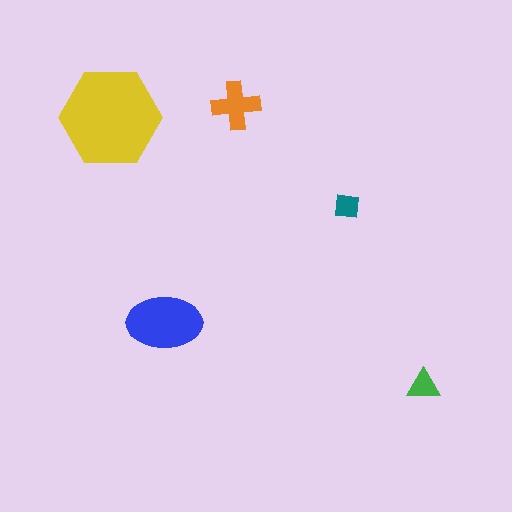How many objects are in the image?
There are 5 objects in the image.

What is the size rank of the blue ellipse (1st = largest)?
2nd.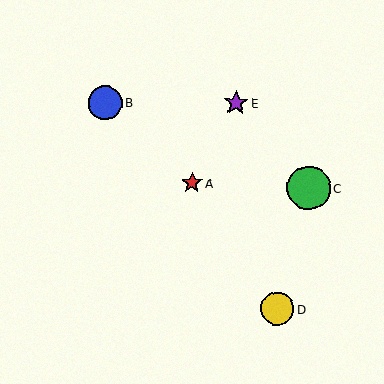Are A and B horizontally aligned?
No, A is at y≈183 and B is at y≈102.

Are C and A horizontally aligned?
Yes, both are at y≈188.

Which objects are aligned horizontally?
Objects A, C are aligned horizontally.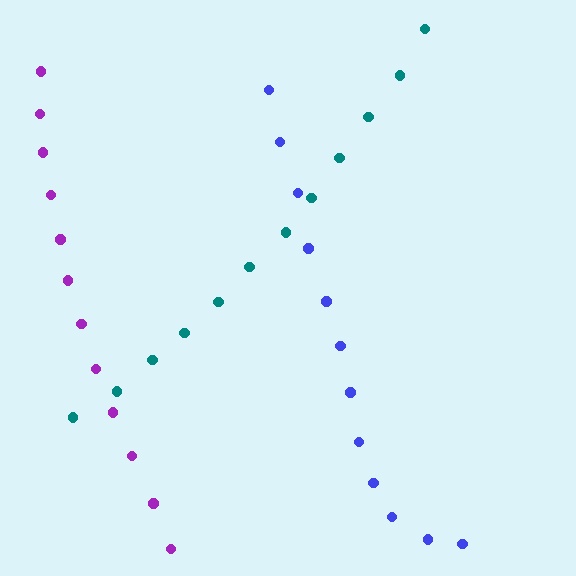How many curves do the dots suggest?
There are 3 distinct paths.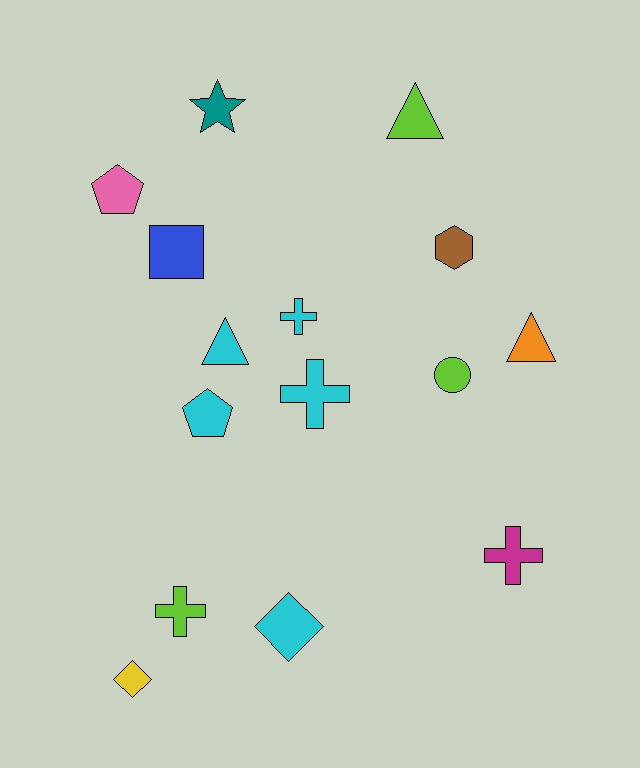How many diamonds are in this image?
There are 2 diamonds.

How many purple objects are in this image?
There are no purple objects.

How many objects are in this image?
There are 15 objects.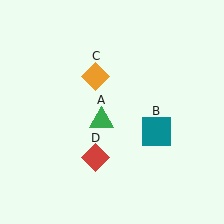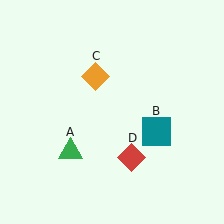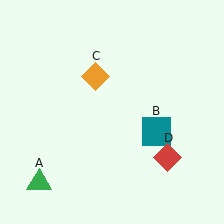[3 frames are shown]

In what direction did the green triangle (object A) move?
The green triangle (object A) moved down and to the left.